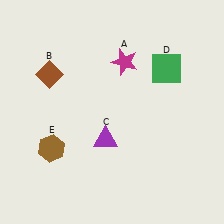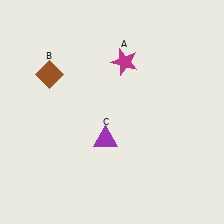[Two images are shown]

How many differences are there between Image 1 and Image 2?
There are 2 differences between the two images.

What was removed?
The green square (D), the brown hexagon (E) were removed in Image 2.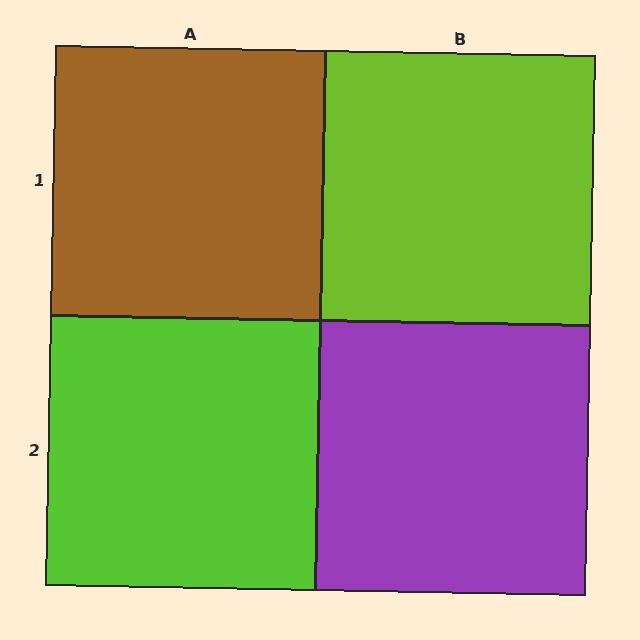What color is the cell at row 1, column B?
Lime.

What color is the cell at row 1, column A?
Brown.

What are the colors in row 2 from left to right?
Lime, purple.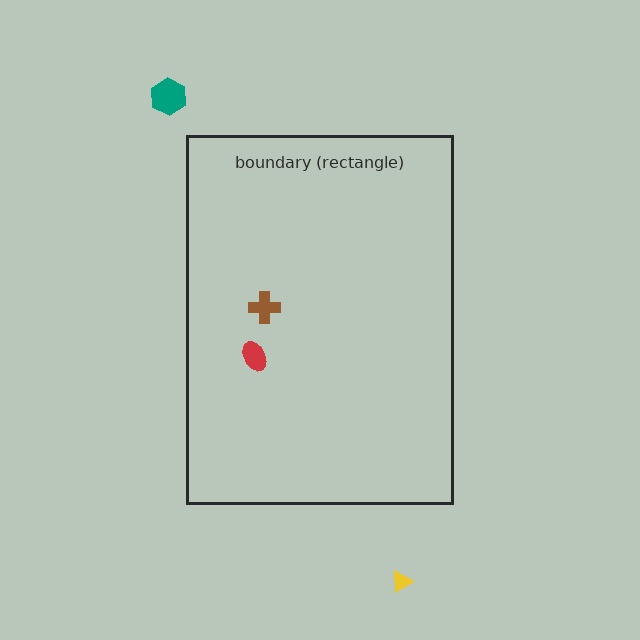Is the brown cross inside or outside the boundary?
Inside.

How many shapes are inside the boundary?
2 inside, 2 outside.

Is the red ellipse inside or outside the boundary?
Inside.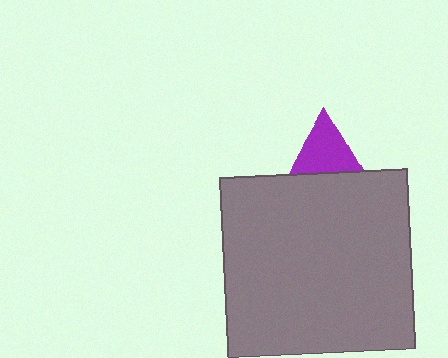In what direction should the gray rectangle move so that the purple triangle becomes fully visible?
The gray rectangle should move down. That is the shortest direction to clear the overlap and leave the purple triangle fully visible.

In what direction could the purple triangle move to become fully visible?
The purple triangle could move up. That would shift it out from behind the gray rectangle entirely.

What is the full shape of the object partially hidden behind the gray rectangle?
The partially hidden object is a purple triangle.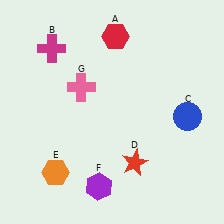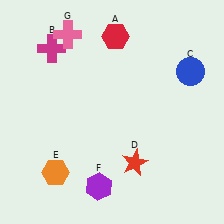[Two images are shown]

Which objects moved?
The objects that moved are: the blue circle (C), the pink cross (G).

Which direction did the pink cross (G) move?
The pink cross (G) moved up.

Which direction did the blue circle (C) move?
The blue circle (C) moved up.